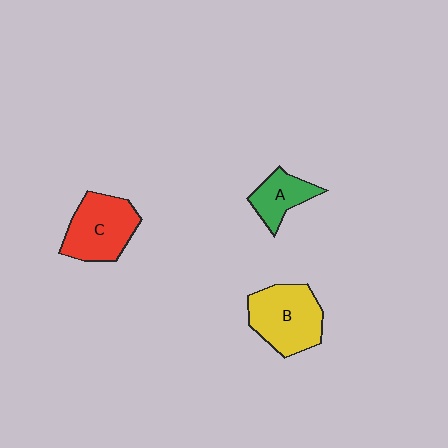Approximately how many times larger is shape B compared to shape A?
Approximately 1.8 times.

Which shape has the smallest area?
Shape A (green).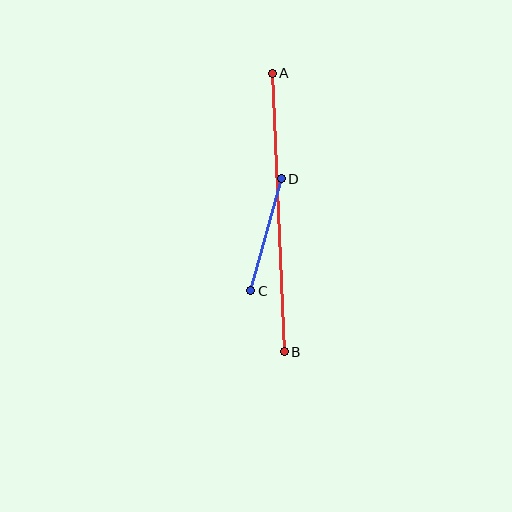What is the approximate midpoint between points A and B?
The midpoint is at approximately (278, 213) pixels.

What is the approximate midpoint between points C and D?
The midpoint is at approximately (266, 235) pixels.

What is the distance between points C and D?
The distance is approximately 116 pixels.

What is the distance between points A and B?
The distance is approximately 278 pixels.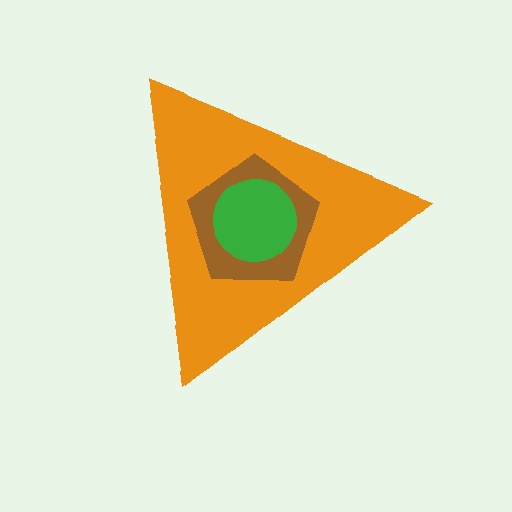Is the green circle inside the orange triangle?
Yes.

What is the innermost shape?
The green circle.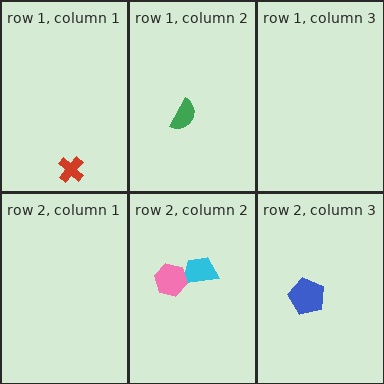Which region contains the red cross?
The row 1, column 1 region.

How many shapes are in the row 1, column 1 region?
1.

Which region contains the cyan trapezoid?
The row 2, column 2 region.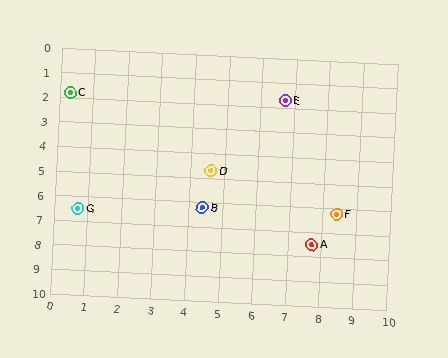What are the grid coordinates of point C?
Point C is at approximately (0.3, 1.8).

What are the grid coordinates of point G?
Point G is at approximately (0.7, 6.5).